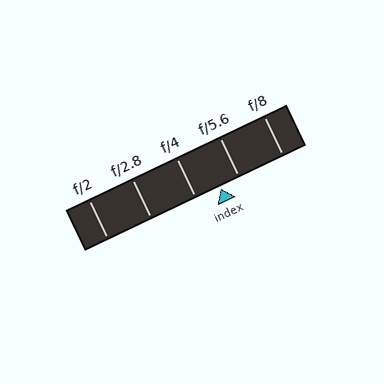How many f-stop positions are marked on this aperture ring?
There are 5 f-stop positions marked.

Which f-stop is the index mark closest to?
The index mark is closest to f/5.6.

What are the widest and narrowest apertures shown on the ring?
The widest aperture shown is f/2 and the narrowest is f/8.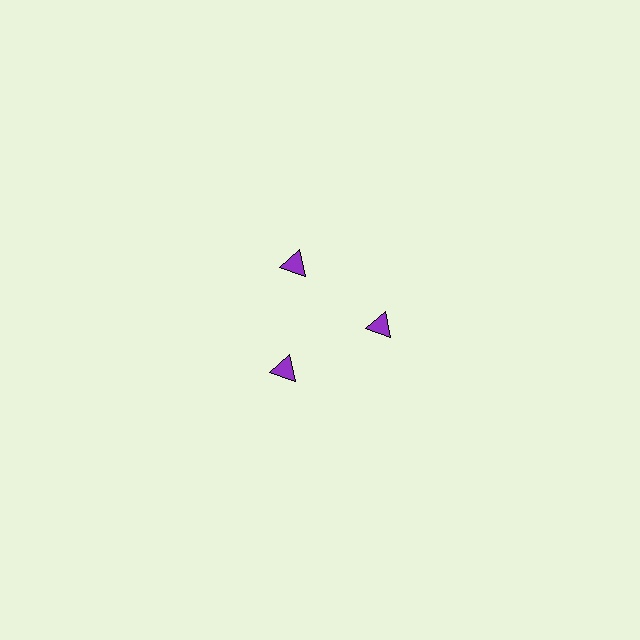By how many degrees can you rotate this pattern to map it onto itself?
The pattern maps onto itself every 120 degrees of rotation.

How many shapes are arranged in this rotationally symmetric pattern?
There are 3 shapes, arranged in 3 groups of 1.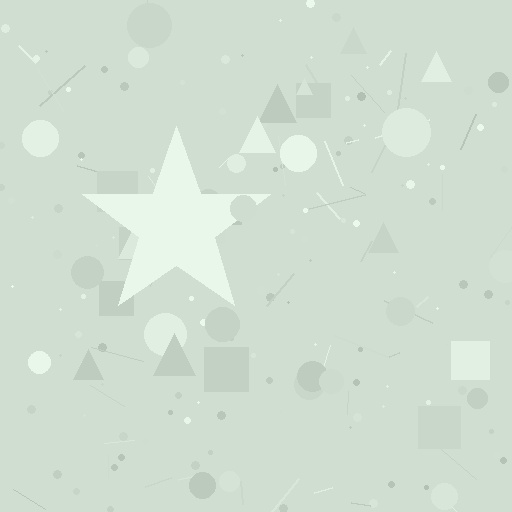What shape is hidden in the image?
A star is hidden in the image.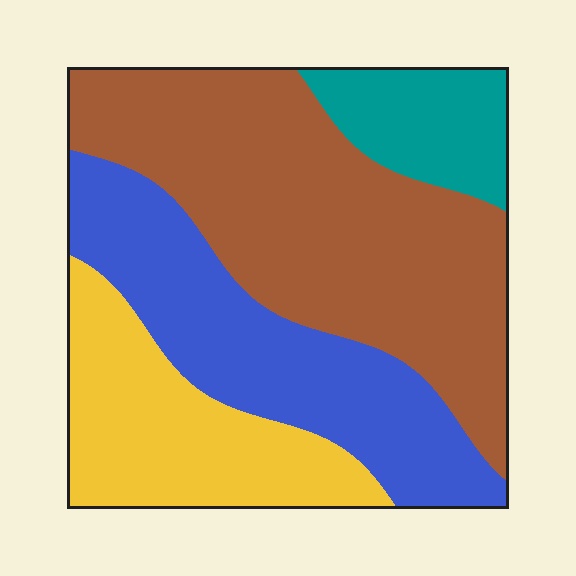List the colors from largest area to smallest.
From largest to smallest: brown, blue, yellow, teal.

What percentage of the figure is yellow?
Yellow takes up about one fifth (1/5) of the figure.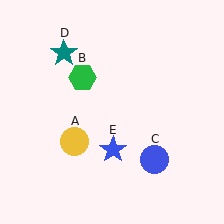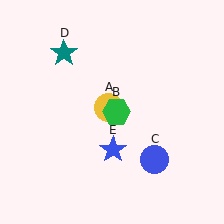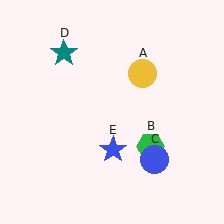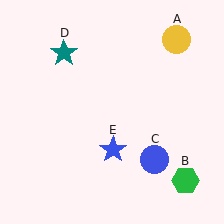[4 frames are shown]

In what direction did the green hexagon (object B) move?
The green hexagon (object B) moved down and to the right.